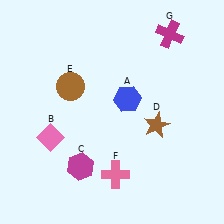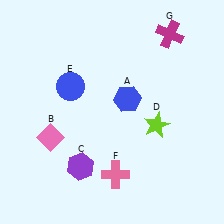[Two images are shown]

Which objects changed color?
C changed from magenta to purple. D changed from brown to lime. E changed from brown to blue.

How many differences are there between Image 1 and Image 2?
There are 3 differences between the two images.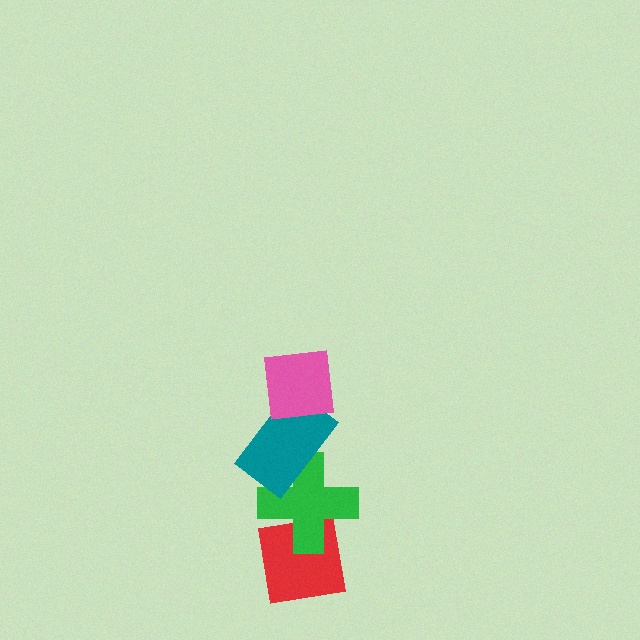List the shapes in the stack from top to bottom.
From top to bottom: the pink square, the teal rectangle, the green cross, the red square.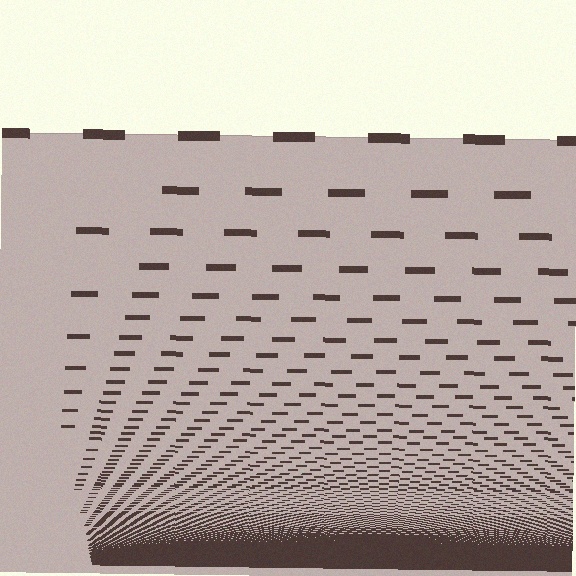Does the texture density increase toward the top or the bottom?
Density increases toward the bottom.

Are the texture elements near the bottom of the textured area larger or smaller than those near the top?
Smaller. The gradient is inverted — elements near the bottom are smaller and denser.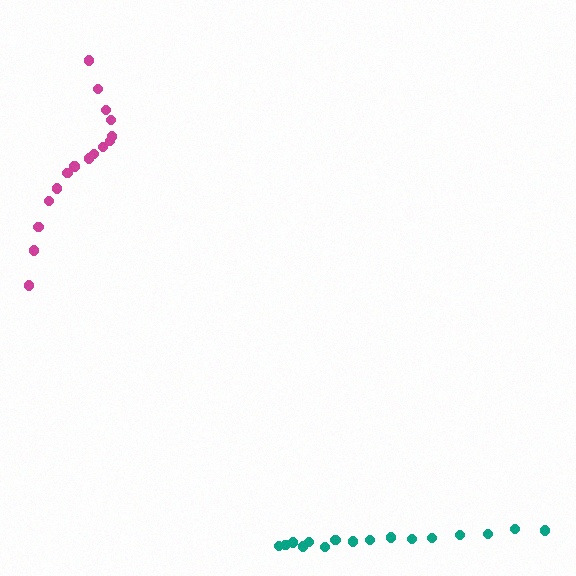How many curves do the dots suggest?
There are 2 distinct paths.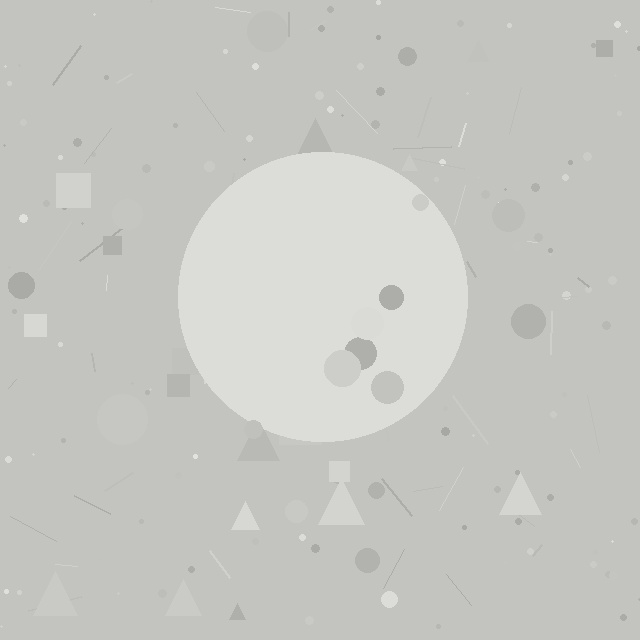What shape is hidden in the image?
A circle is hidden in the image.